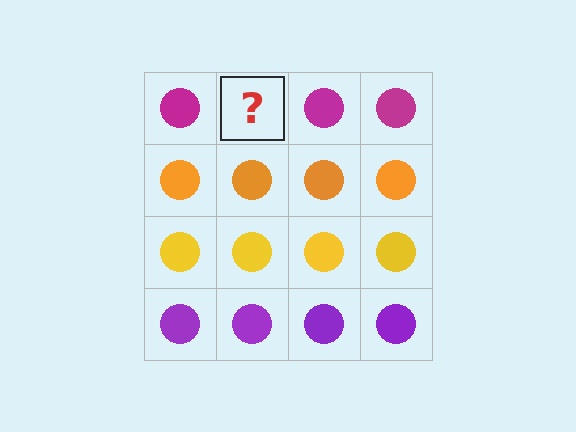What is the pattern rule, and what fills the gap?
The rule is that each row has a consistent color. The gap should be filled with a magenta circle.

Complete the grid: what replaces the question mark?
The question mark should be replaced with a magenta circle.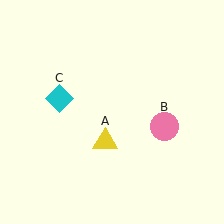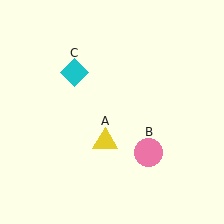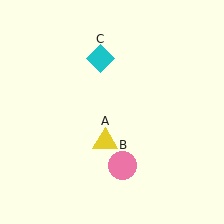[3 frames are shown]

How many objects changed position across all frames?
2 objects changed position: pink circle (object B), cyan diamond (object C).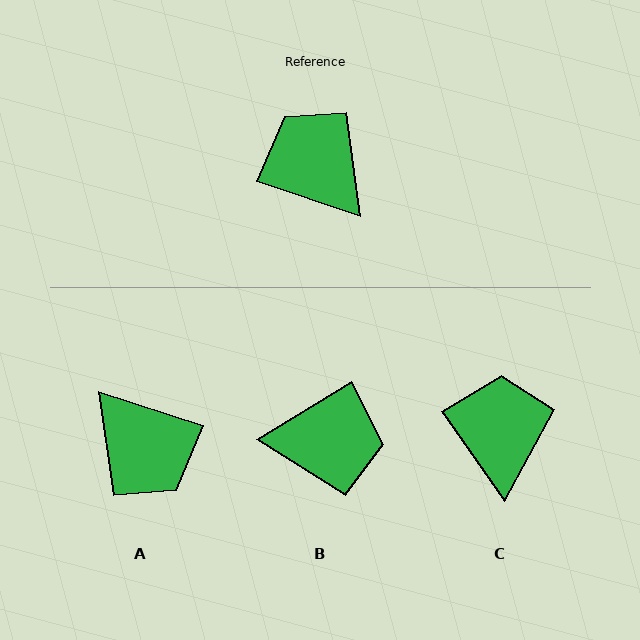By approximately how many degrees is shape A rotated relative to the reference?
Approximately 179 degrees clockwise.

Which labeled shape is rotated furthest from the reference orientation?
A, about 179 degrees away.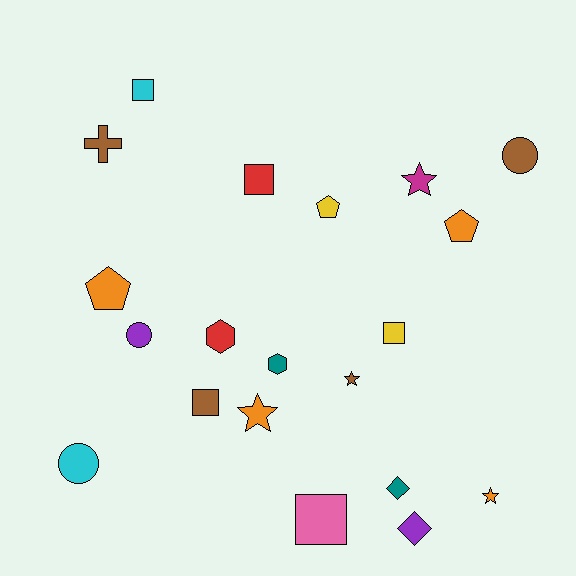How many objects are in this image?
There are 20 objects.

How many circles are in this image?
There are 3 circles.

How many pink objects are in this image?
There is 1 pink object.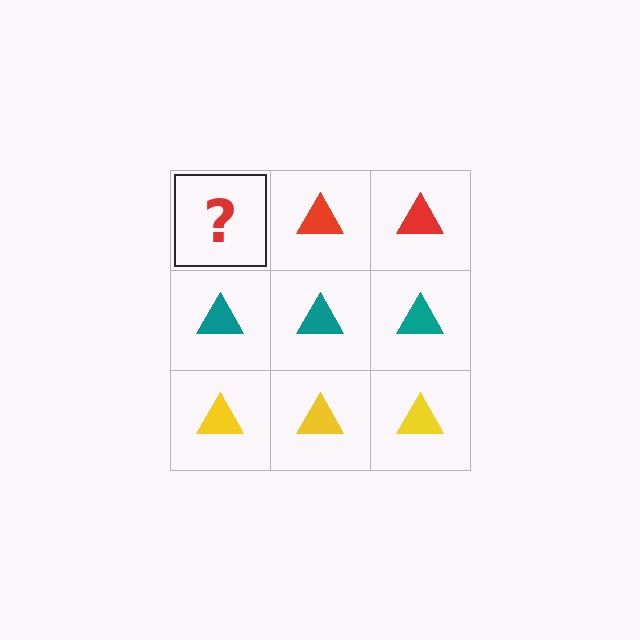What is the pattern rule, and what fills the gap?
The rule is that each row has a consistent color. The gap should be filled with a red triangle.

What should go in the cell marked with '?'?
The missing cell should contain a red triangle.